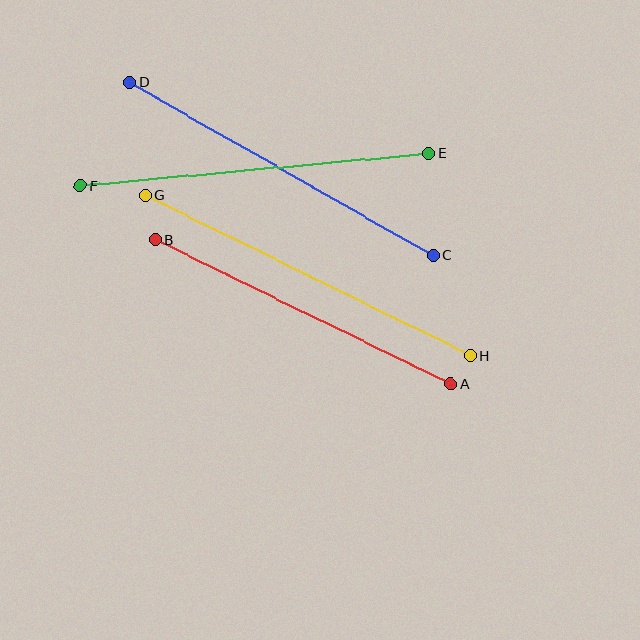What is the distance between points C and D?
The distance is approximately 350 pixels.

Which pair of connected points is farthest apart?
Points G and H are farthest apart.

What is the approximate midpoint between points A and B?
The midpoint is at approximately (303, 312) pixels.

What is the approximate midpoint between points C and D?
The midpoint is at approximately (281, 169) pixels.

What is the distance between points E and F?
The distance is approximately 350 pixels.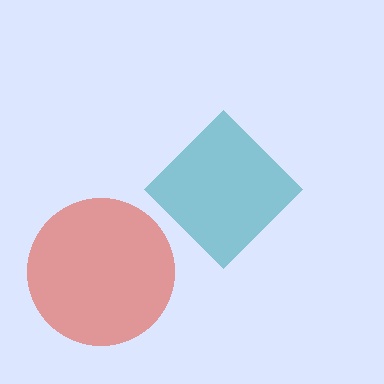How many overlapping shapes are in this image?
There are 2 overlapping shapes in the image.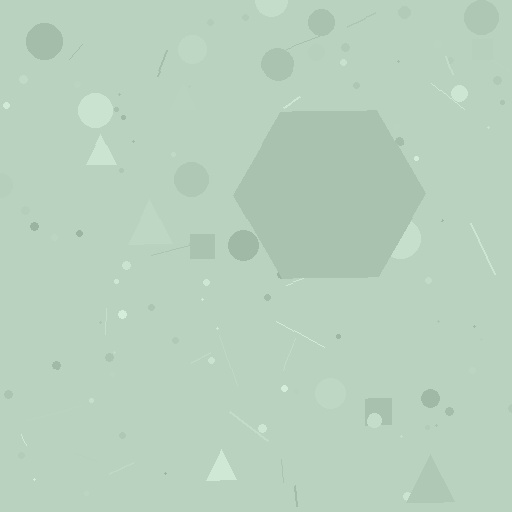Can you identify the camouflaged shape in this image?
The camouflaged shape is a hexagon.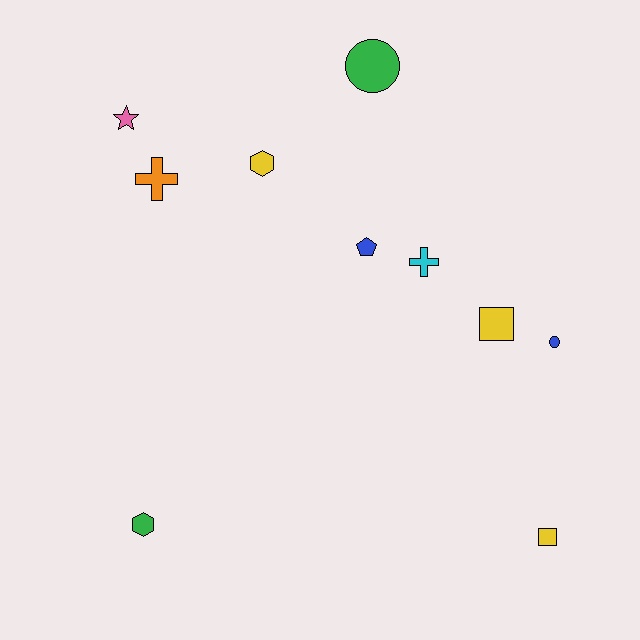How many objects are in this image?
There are 10 objects.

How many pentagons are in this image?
There is 1 pentagon.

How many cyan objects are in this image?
There is 1 cyan object.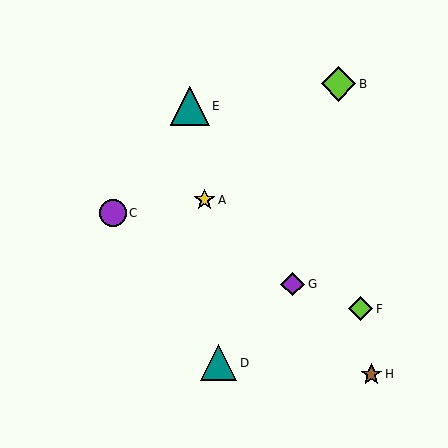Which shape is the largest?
The teal triangle (labeled E) is the largest.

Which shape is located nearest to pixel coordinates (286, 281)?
The purple diamond (labeled G) at (293, 284) is nearest to that location.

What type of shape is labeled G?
Shape G is a purple diamond.